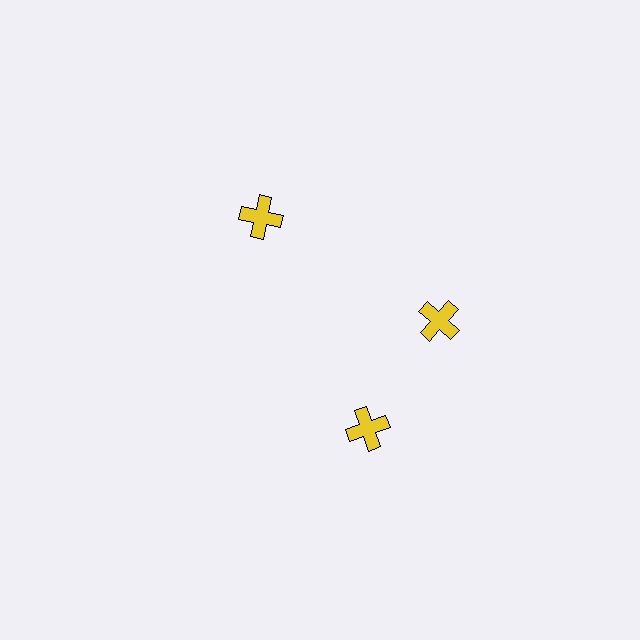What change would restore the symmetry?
The symmetry would be restored by rotating it back into even spacing with its neighbors so that all 3 crosses sit at equal angles and equal distance from the center.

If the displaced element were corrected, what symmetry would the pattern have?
It would have 3-fold rotational symmetry — the pattern would map onto itself every 120 degrees.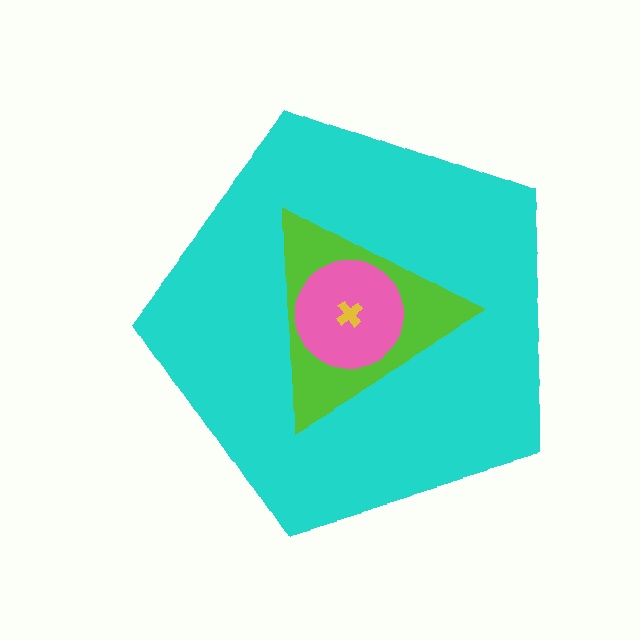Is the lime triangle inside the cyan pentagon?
Yes.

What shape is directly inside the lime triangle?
The pink circle.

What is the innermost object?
The yellow cross.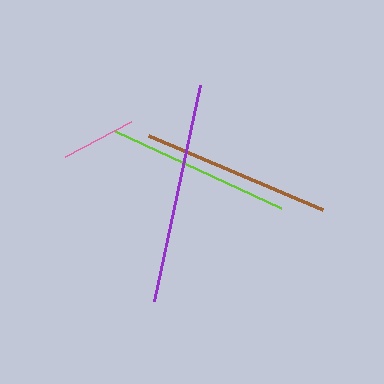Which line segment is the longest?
The purple line is the longest at approximately 221 pixels.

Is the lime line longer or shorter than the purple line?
The purple line is longer than the lime line.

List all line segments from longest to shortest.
From longest to shortest: purple, brown, lime, pink.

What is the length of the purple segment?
The purple segment is approximately 221 pixels long.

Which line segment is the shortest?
The pink line is the shortest at approximately 75 pixels.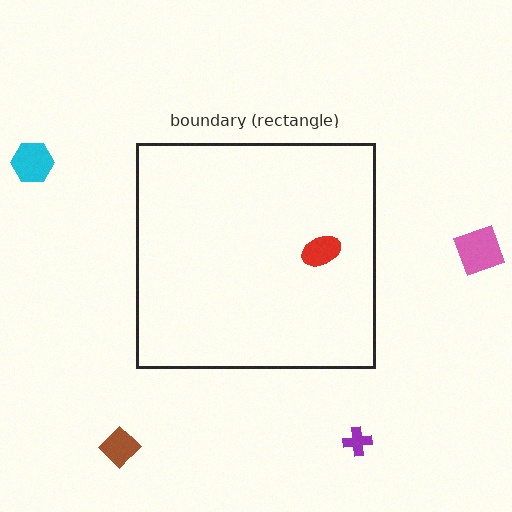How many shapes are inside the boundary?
1 inside, 4 outside.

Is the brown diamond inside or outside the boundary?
Outside.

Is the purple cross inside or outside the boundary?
Outside.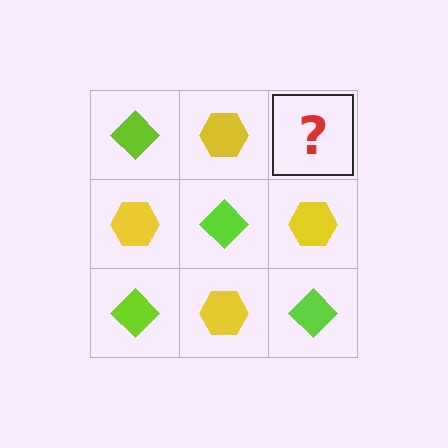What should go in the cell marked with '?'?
The missing cell should contain a lime diamond.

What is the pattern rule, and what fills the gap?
The rule is that it alternates lime diamond and yellow hexagon in a checkerboard pattern. The gap should be filled with a lime diamond.